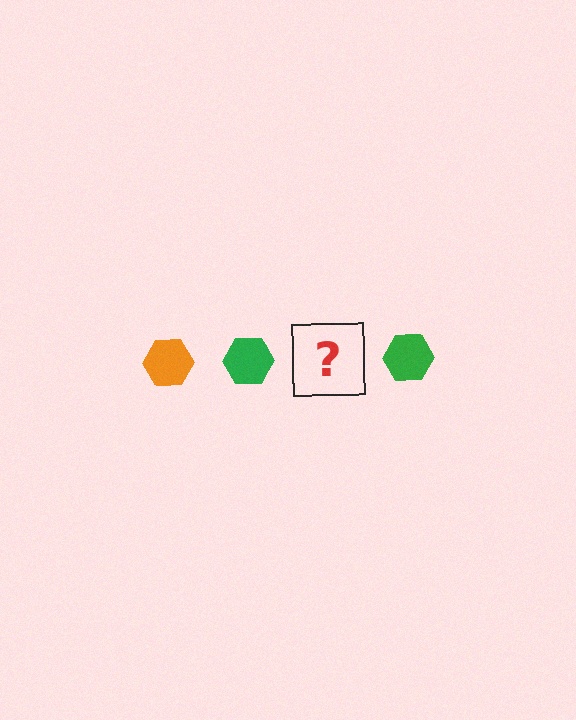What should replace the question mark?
The question mark should be replaced with an orange hexagon.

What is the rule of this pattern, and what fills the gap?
The rule is that the pattern cycles through orange, green hexagons. The gap should be filled with an orange hexagon.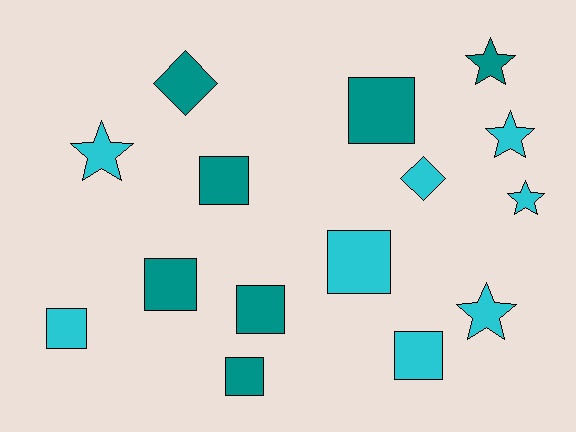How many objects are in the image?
There are 15 objects.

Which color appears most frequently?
Cyan, with 8 objects.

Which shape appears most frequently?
Square, with 8 objects.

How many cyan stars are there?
There are 4 cyan stars.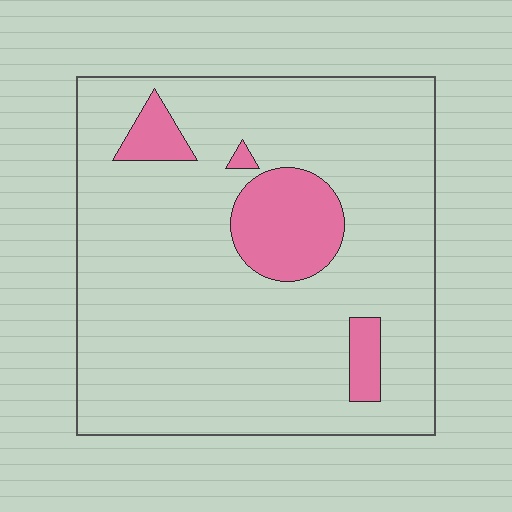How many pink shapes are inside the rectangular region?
4.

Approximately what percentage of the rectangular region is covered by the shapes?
Approximately 15%.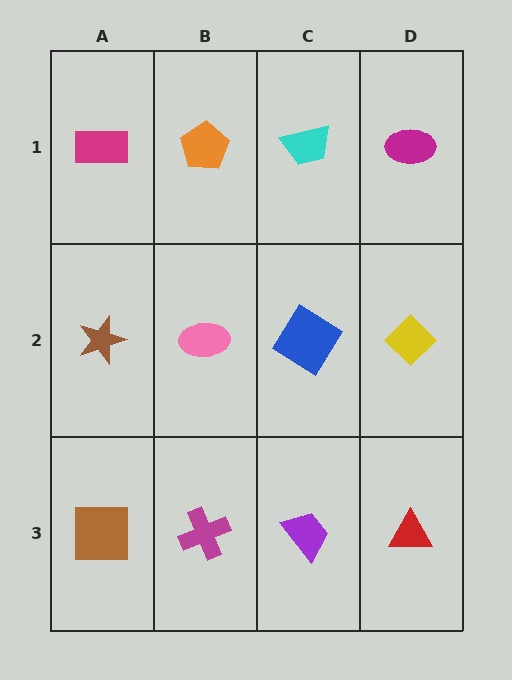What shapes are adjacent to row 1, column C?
A blue diamond (row 2, column C), an orange pentagon (row 1, column B), a magenta ellipse (row 1, column D).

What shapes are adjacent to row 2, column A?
A magenta rectangle (row 1, column A), a brown square (row 3, column A), a pink ellipse (row 2, column B).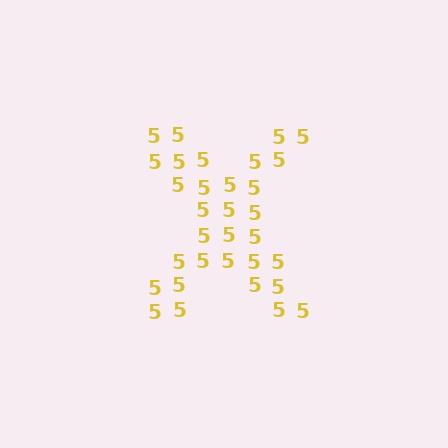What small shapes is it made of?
It is made of small digit 5's.